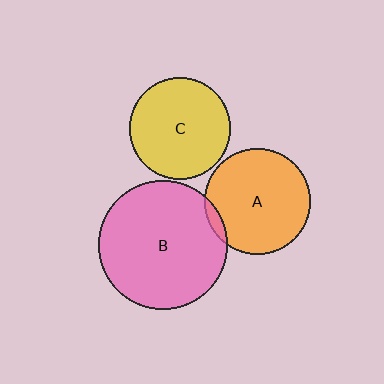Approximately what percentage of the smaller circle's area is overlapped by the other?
Approximately 5%.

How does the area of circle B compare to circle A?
Approximately 1.5 times.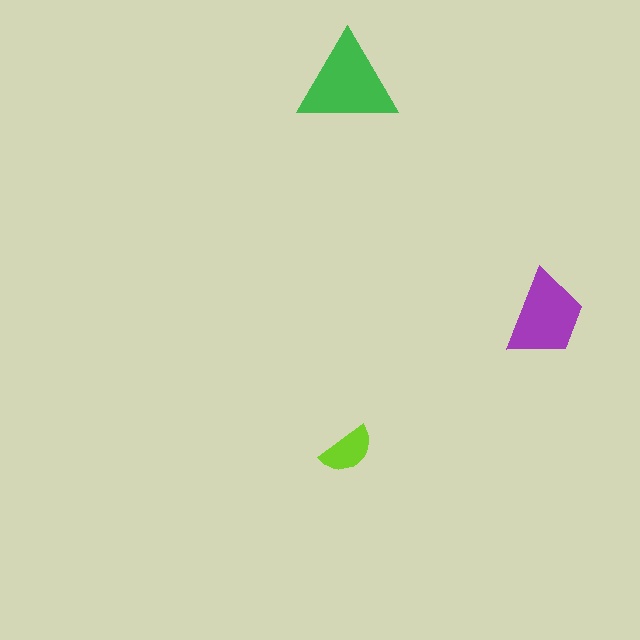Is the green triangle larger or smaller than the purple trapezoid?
Larger.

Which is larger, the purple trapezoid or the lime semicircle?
The purple trapezoid.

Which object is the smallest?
The lime semicircle.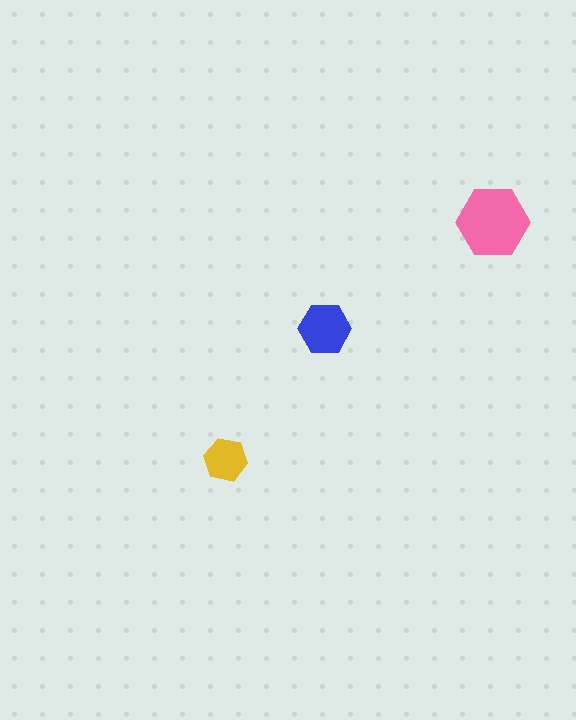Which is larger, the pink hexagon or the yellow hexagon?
The pink one.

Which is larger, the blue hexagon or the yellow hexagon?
The blue one.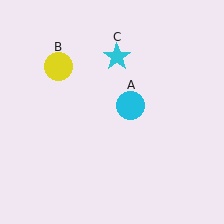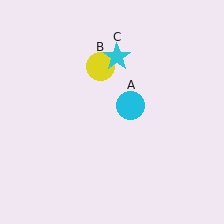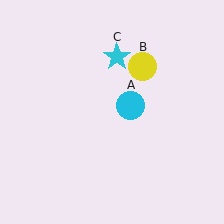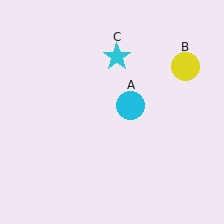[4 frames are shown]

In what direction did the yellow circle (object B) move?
The yellow circle (object B) moved right.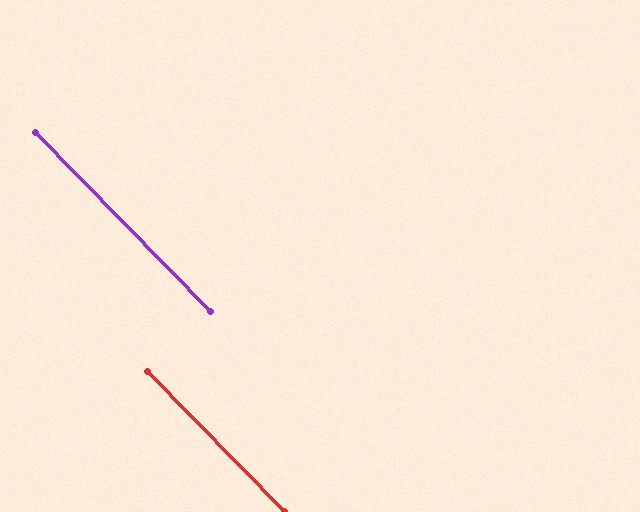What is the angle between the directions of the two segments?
Approximately 0 degrees.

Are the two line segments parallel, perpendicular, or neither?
Parallel — their directions differ by only 0.0°.